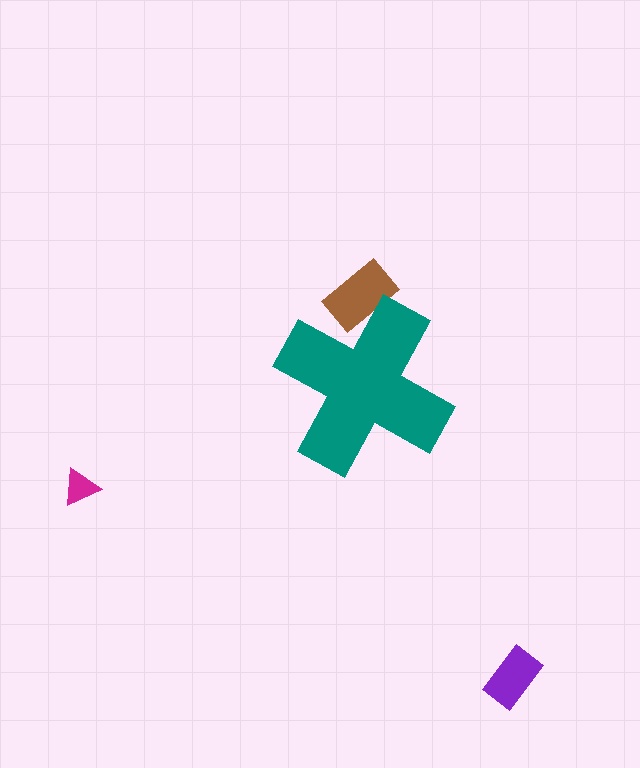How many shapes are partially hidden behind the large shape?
1 shape is partially hidden.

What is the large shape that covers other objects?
A teal cross.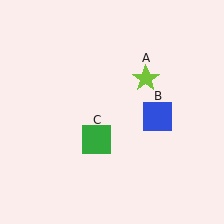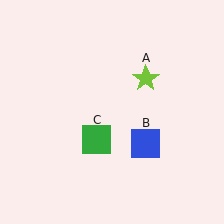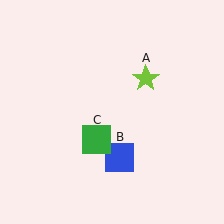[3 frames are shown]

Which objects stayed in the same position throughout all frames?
Lime star (object A) and green square (object C) remained stationary.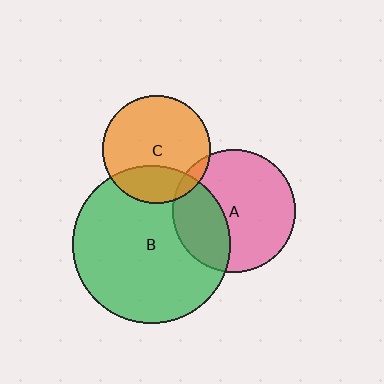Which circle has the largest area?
Circle B (green).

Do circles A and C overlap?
Yes.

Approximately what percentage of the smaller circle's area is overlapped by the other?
Approximately 10%.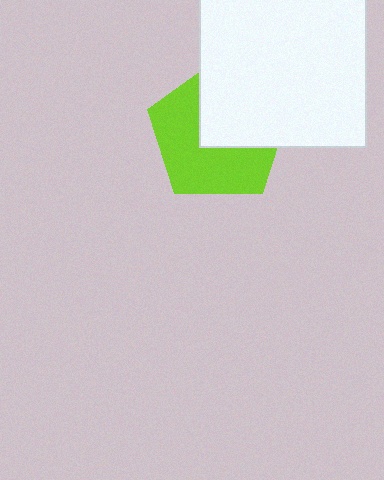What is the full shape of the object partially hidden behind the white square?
The partially hidden object is a lime pentagon.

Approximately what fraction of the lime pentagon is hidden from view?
Roughly 44% of the lime pentagon is hidden behind the white square.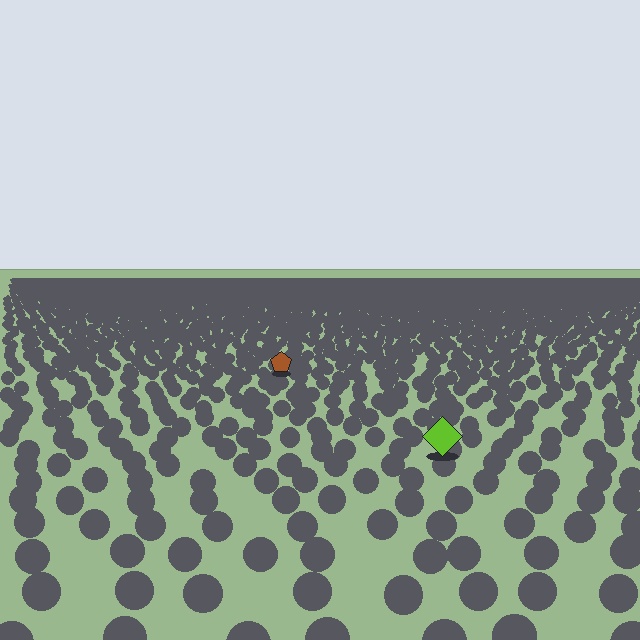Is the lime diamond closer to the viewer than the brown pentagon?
Yes. The lime diamond is closer — you can tell from the texture gradient: the ground texture is coarser near it.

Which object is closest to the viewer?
The lime diamond is closest. The texture marks near it are larger and more spread out.